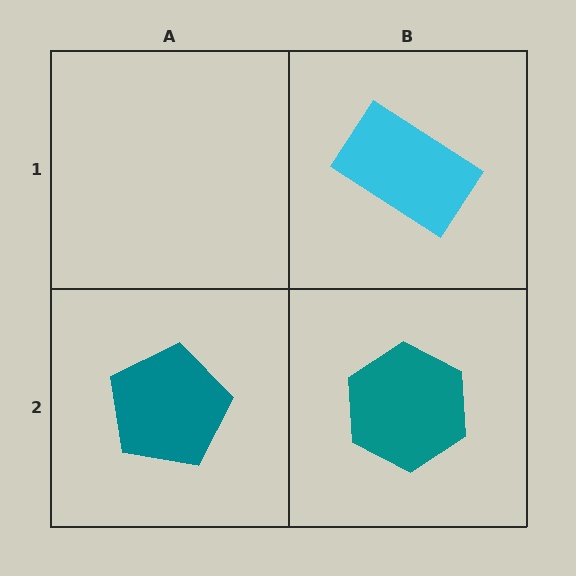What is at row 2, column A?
A teal pentagon.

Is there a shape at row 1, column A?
No, that cell is empty.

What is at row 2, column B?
A teal hexagon.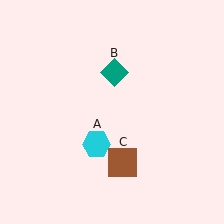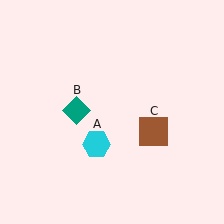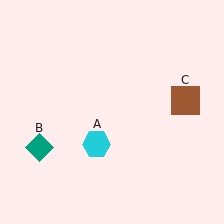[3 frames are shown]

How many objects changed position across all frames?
2 objects changed position: teal diamond (object B), brown square (object C).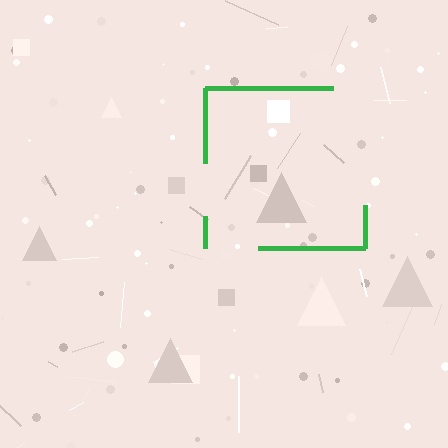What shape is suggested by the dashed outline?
The dashed outline suggests a square.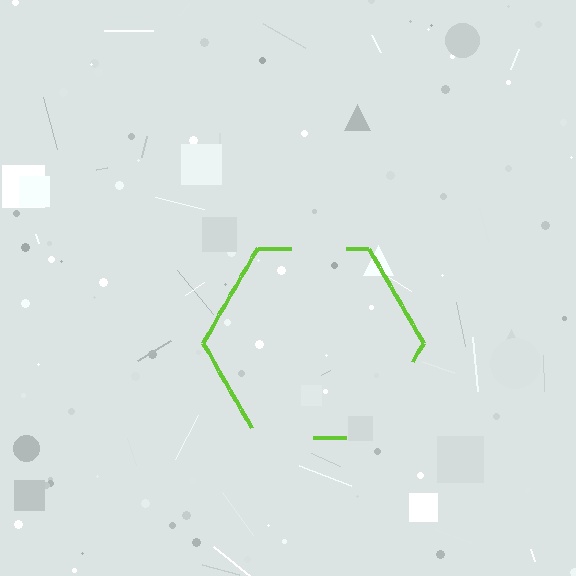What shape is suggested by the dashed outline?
The dashed outline suggests a hexagon.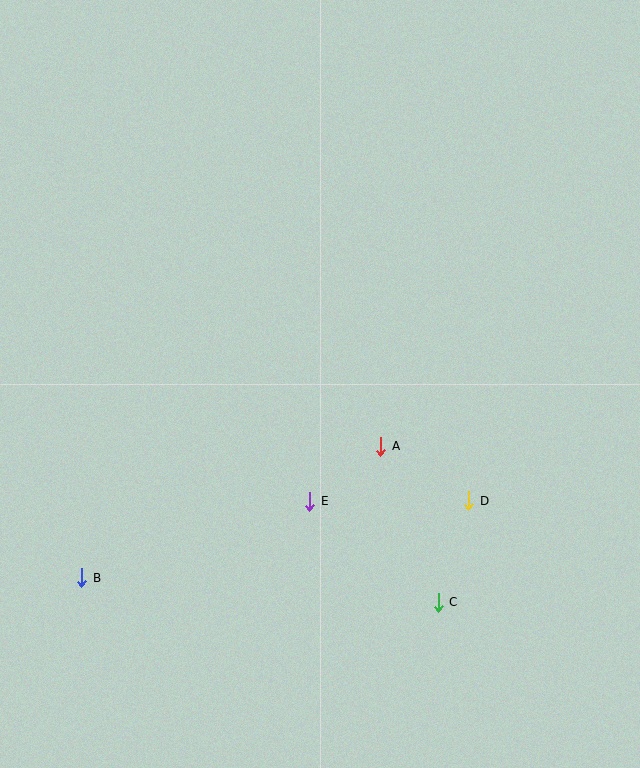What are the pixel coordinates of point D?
Point D is at (469, 501).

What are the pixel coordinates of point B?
Point B is at (82, 578).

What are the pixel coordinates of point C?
Point C is at (438, 602).